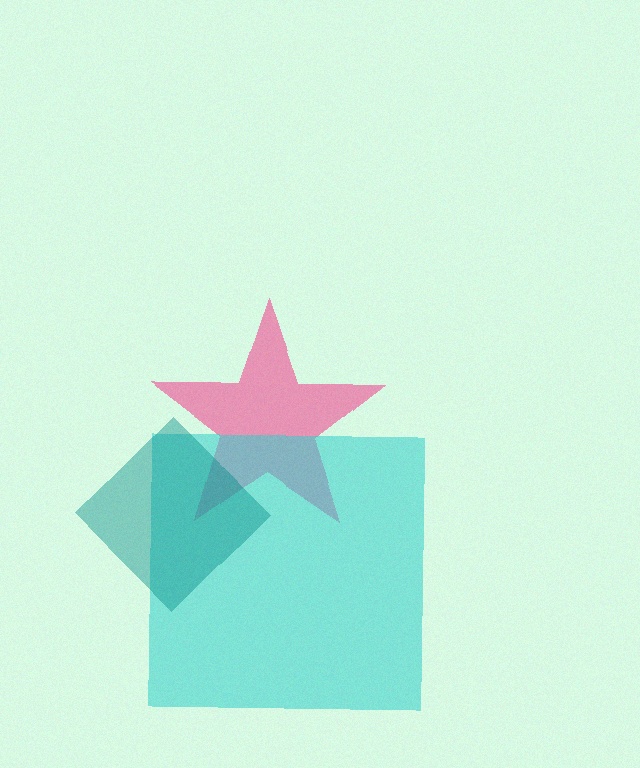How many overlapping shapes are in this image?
There are 3 overlapping shapes in the image.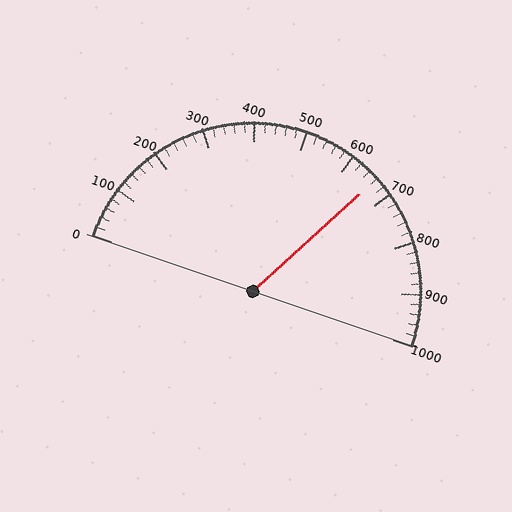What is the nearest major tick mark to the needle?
The nearest major tick mark is 700.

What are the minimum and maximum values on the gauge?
The gauge ranges from 0 to 1000.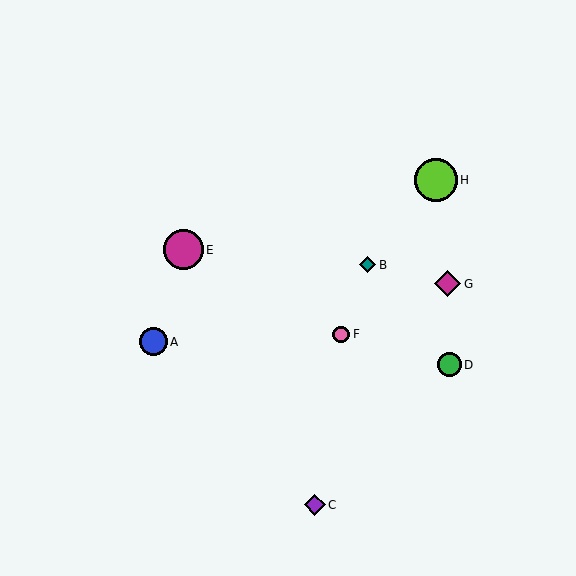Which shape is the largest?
The lime circle (labeled H) is the largest.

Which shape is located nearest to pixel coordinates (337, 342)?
The pink circle (labeled F) at (341, 334) is nearest to that location.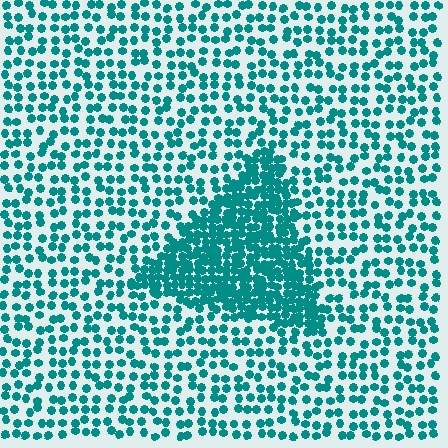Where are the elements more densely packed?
The elements are more densely packed inside the triangle boundary.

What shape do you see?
I see a triangle.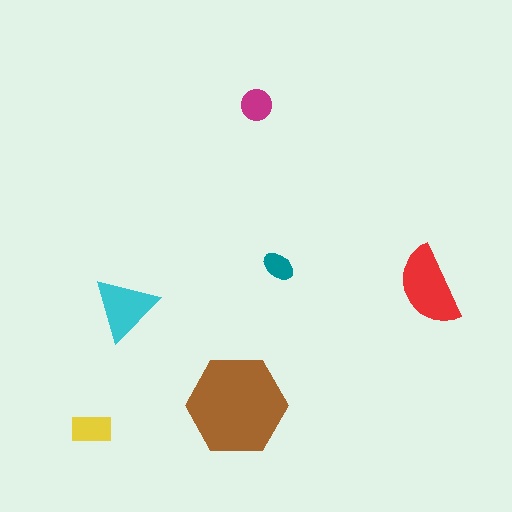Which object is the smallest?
The teal ellipse.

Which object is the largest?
The brown hexagon.